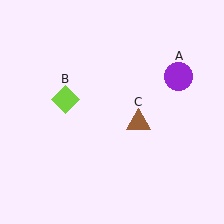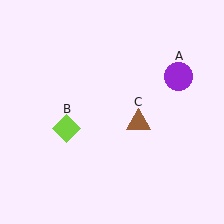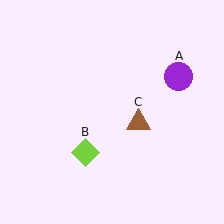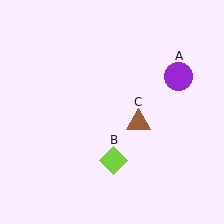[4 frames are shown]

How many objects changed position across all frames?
1 object changed position: lime diamond (object B).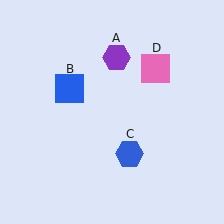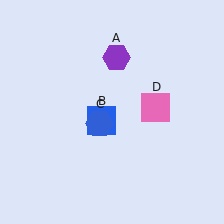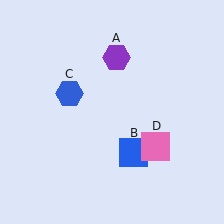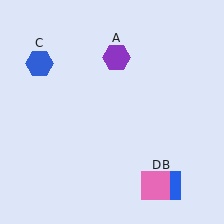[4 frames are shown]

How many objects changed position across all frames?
3 objects changed position: blue square (object B), blue hexagon (object C), pink square (object D).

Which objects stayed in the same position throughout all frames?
Purple hexagon (object A) remained stationary.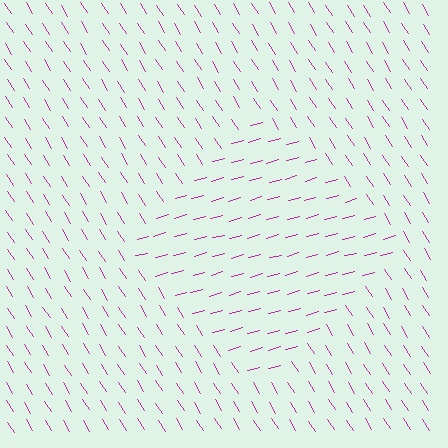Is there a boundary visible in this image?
Yes, there is a texture boundary formed by a change in line orientation.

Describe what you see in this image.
The image is filled with small magenta line segments. A diamond region in the image has lines oriented differently from the surrounding lines, creating a visible texture boundary.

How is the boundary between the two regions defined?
The boundary is defined purely by a change in line orientation (approximately 73 degrees difference). All lines are the same color and thickness.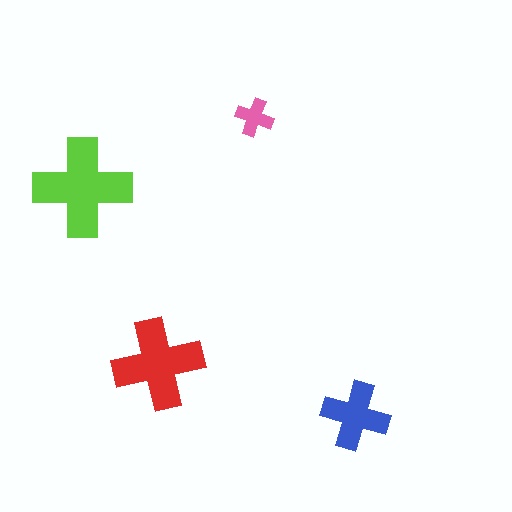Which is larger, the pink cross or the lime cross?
The lime one.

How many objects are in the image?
There are 4 objects in the image.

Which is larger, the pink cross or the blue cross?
The blue one.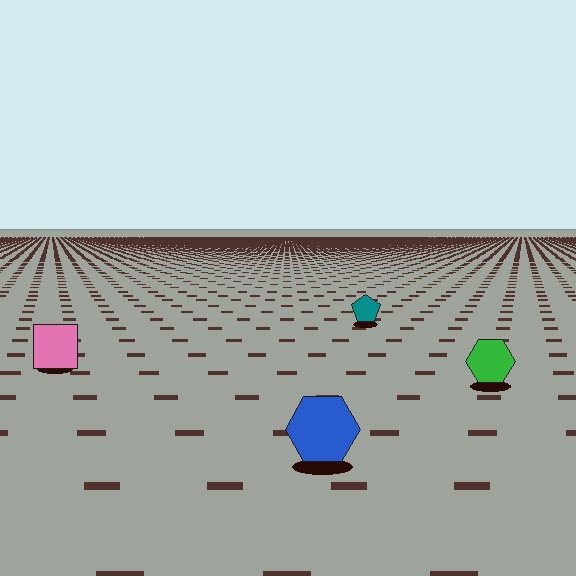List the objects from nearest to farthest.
From nearest to farthest: the blue hexagon, the green hexagon, the pink square, the teal pentagon.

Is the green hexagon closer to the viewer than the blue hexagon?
No. The blue hexagon is closer — you can tell from the texture gradient: the ground texture is coarser near it.